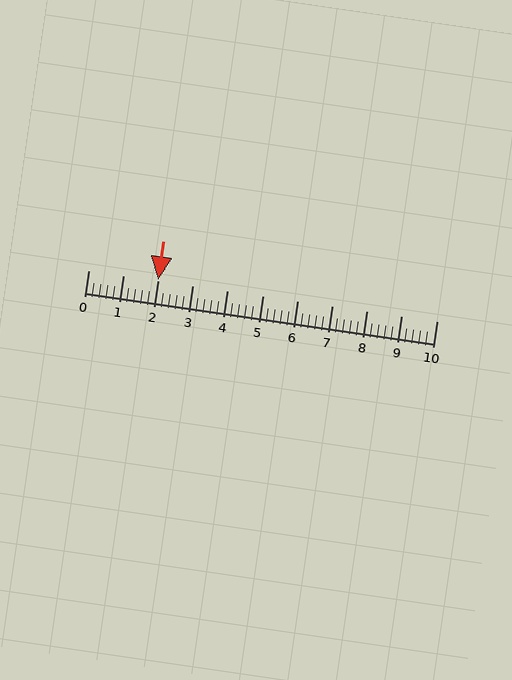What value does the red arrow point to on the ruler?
The red arrow points to approximately 2.0.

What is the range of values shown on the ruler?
The ruler shows values from 0 to 10.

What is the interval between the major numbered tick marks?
The major tick marks are spaced 1 units apart.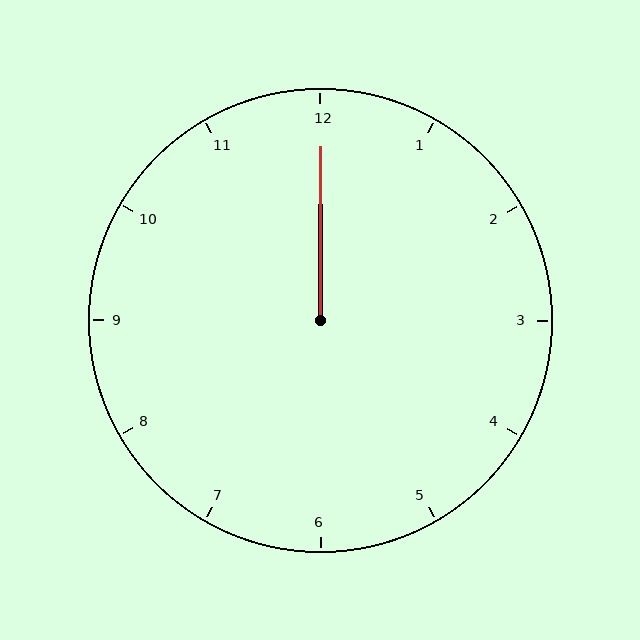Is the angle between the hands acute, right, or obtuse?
It is acute.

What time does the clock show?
12:00.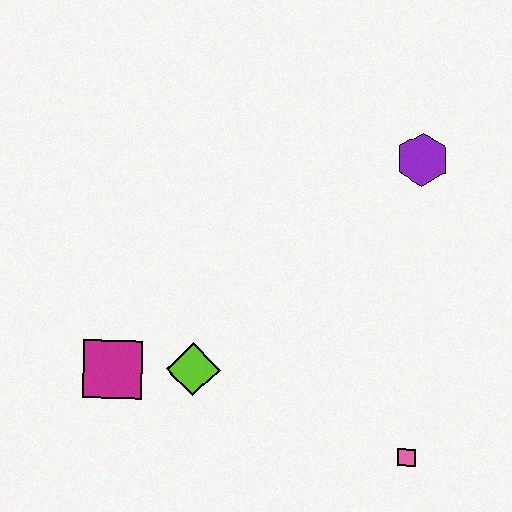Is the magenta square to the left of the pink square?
Yes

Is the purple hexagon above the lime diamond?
Yes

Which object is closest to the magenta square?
The lime diamond is closest to the magenta square.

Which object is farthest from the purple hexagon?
The magenta square is farthest from the purple hexagon.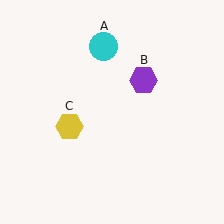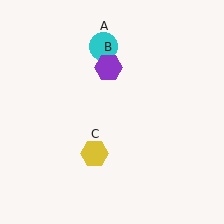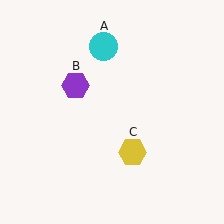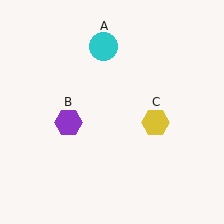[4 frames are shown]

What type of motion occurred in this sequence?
The purple hexagon (object B), yellow hexagon (object C) rotated counterclockwise around the center of the scene.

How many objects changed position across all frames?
2 objects changed position: purple hexagon (object B), yellow hexagon (object C).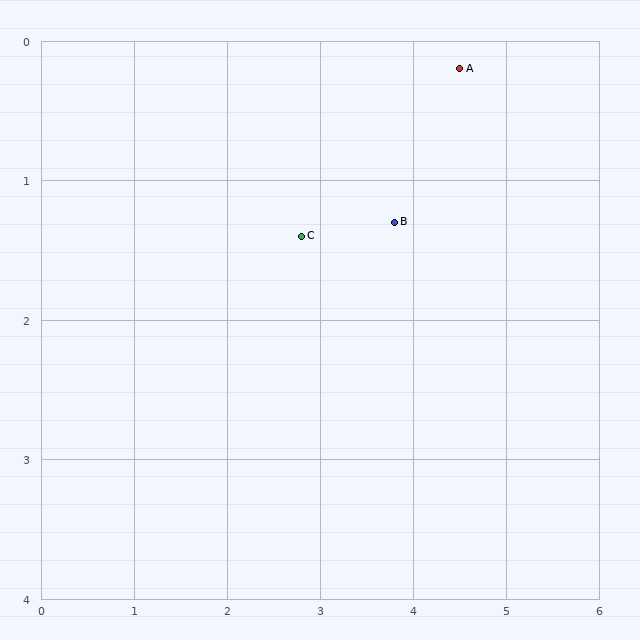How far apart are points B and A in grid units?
Points B and A are about 1.3 grid units apart.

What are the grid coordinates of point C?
Point C is at approximately (2.8, 1.4).